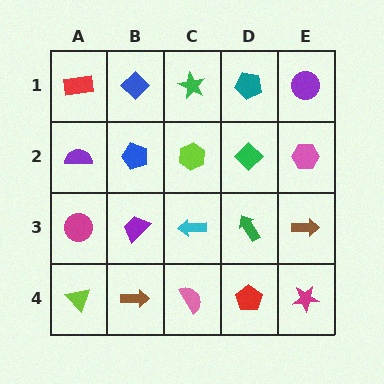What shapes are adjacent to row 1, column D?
A green diamond (row 2, column D), a green star (row 1, column C), a purple circle (row 1, column E).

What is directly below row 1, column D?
A green diamond.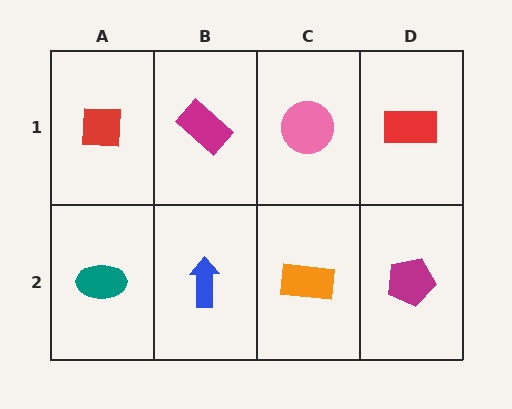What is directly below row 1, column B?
A blue arrow.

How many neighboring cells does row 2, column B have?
3.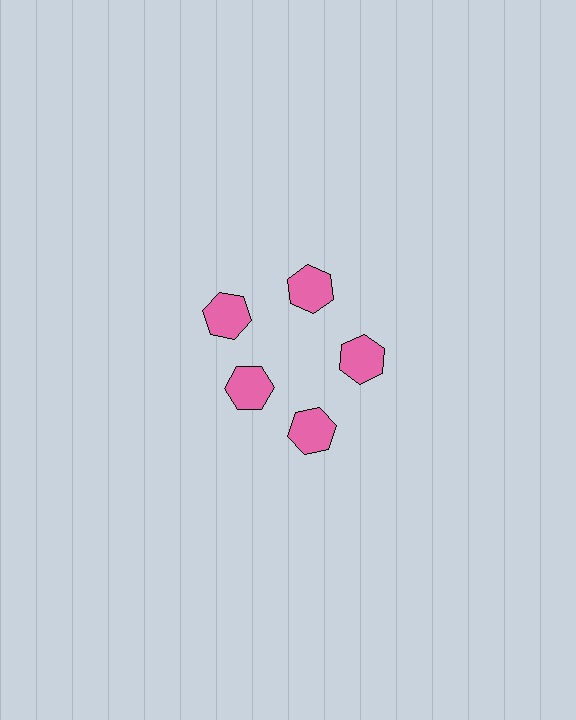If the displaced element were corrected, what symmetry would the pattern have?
It would have 5-fold rotational symmetry — the pattern would map onto itself every 72 degrees.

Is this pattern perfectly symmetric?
No. The 5 pink hexagons are arranged in a ring, but one element near the 8 o'clock position is pulled inward toward the center, breaking the 5-fold rotational symmetry.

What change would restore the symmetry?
The symmetry would be restored by moving it outward, back onto the ring so that all 5 hexagons sit at equal angles and equal distance from the center.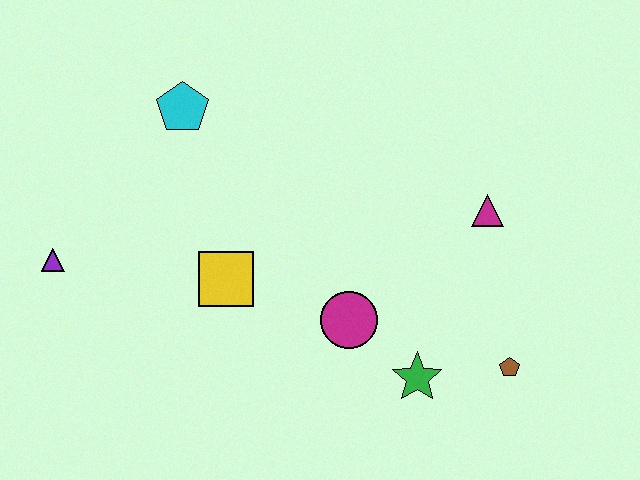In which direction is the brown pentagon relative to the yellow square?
The brown pentagon is to the right of the yellow square.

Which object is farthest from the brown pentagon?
The purple triangle is farthest from the brown pentagon.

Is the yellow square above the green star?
Yes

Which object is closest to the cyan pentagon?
The yellow square is closest to the cyan pentagon.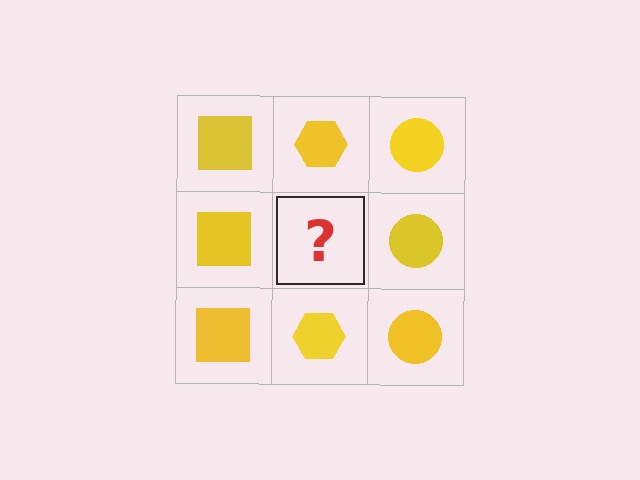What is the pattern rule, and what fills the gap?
The rule is that each column has a consistent shape. The gap should be filled with a yellow hexagon.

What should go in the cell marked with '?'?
The missing cell should contain a yellow hexagon.